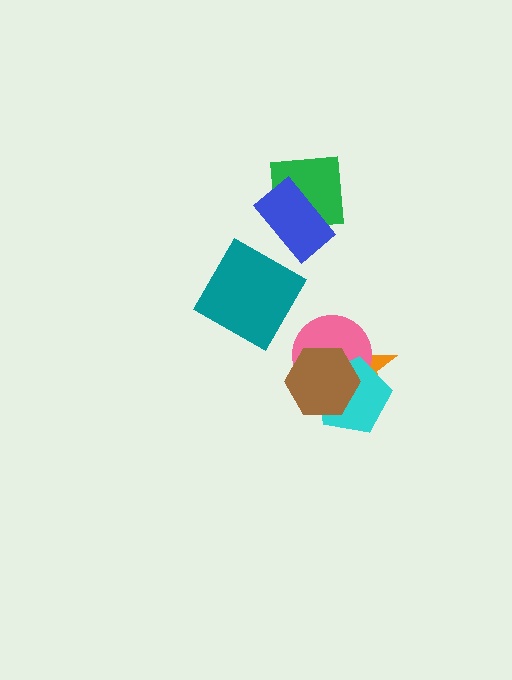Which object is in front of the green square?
The blue rectangle is in front of the green square.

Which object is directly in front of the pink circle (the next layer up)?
The cyan pentagon is directly in front of the pink circle.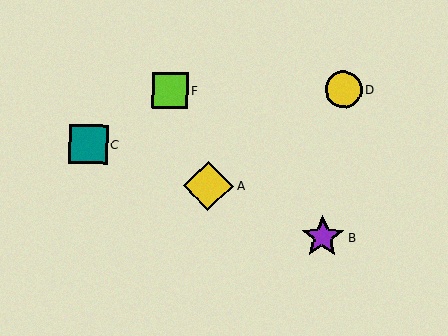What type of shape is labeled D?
Shape D is a yellow circle.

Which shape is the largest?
The yellow diamond (labeled A) is the largest.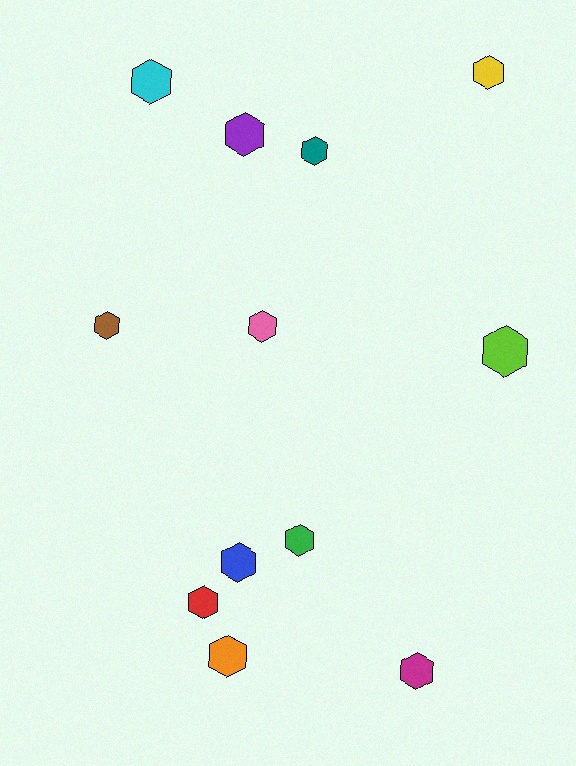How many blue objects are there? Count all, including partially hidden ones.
There is 1 blue object.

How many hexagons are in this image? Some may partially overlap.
There are 12 hexagons.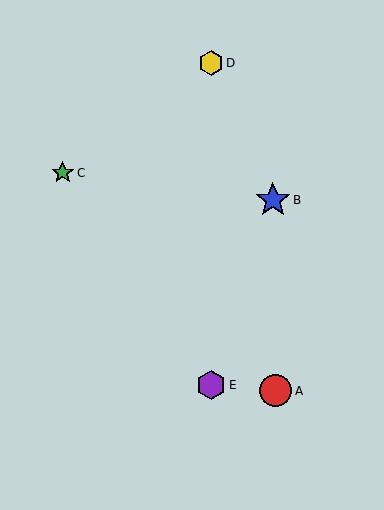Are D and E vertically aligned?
Yes, both are at x≈211.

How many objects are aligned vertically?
2 objects (D, E) are aligned vertically.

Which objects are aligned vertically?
Objects D, E are aligned vertically.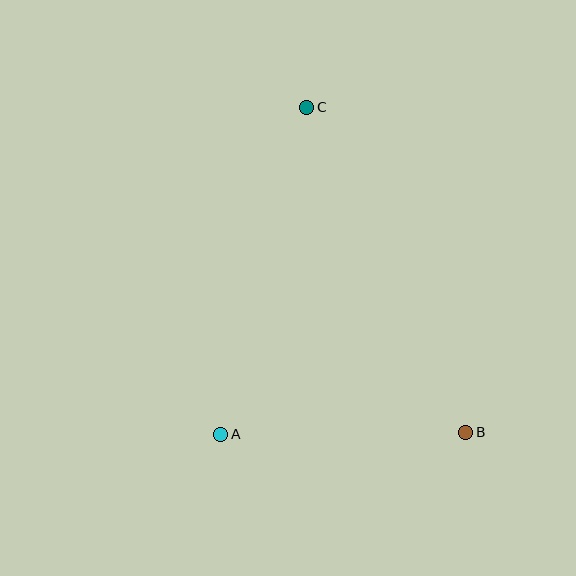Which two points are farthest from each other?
Points B and C are farthest from each other.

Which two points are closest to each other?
Points A and B are closest to each other.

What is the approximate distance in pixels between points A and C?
The distance between A and C is approximately 338 pixels.